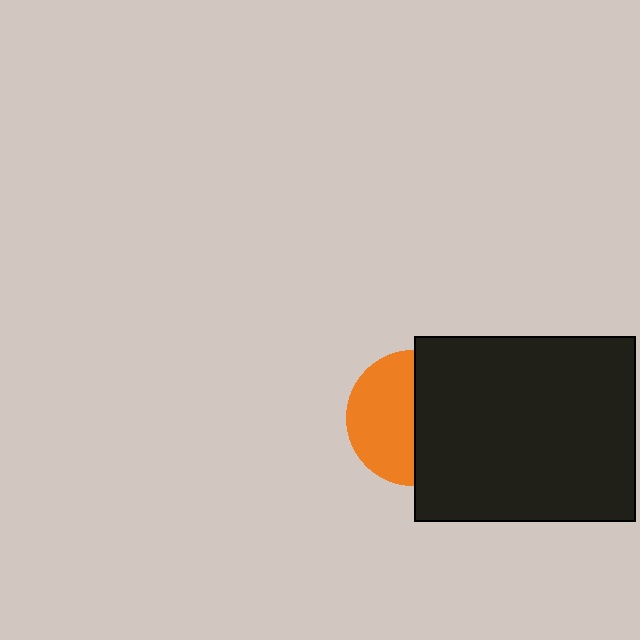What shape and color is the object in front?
The object in front is a black rectangle.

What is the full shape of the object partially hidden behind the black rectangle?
The partially hidden object is an orange circle.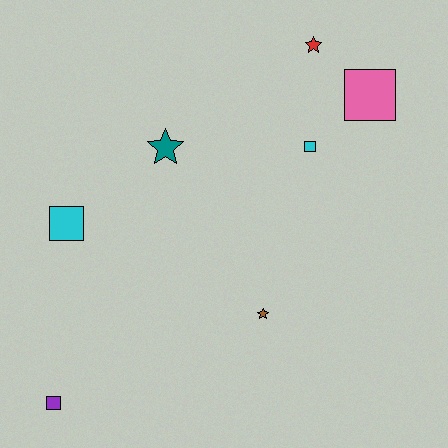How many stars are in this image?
There are 3 stars.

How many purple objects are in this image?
There is 1 purple object.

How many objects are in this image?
There are 7 objects.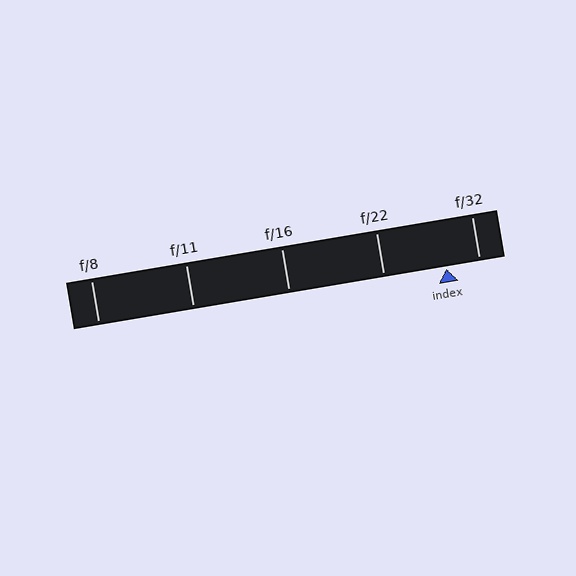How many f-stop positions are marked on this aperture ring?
There are 5 f-stop positions marked.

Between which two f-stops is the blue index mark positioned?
The index mark is between f/22 and f/32.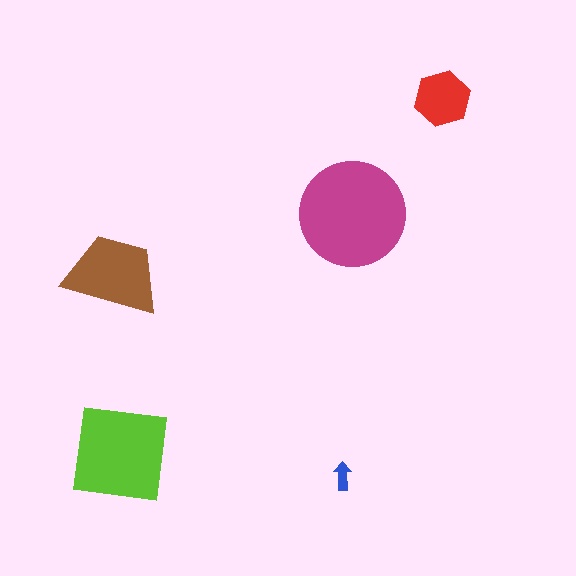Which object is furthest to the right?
The red hexagon is rightmost.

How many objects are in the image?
There are 5 objects in the image.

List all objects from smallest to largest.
The blue arrow, the red hexagon, the brown trapezoid, the lime square, the magenta circle.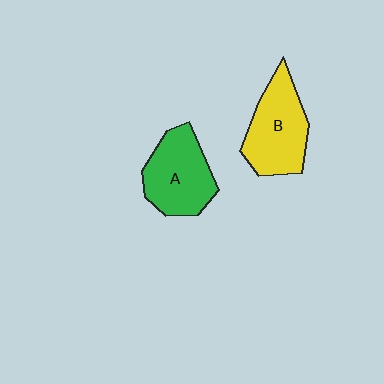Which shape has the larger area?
Shape B (yellow).